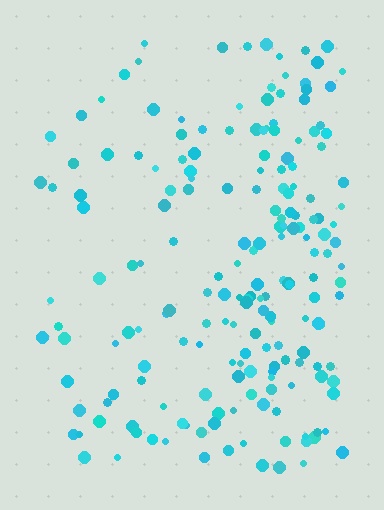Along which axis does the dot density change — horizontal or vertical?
Horizontal.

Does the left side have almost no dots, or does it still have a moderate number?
Still a moderate number, just noticeably fewer than the right.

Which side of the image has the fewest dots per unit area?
The left.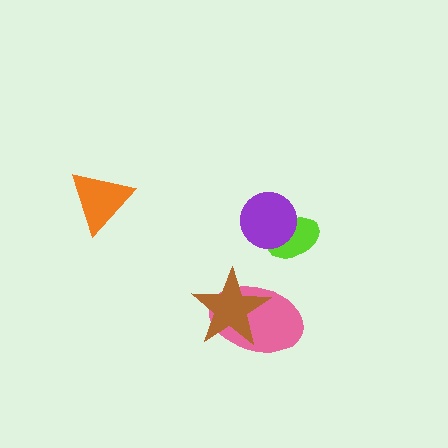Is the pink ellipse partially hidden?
Yes, it is partially covered by another shape.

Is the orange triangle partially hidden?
No, no other shape covers it.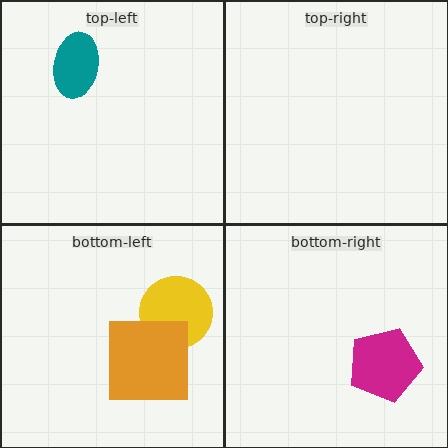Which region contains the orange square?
The bottom-left region.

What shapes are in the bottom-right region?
The magenta pentagon.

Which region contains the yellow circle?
The bottom-left region.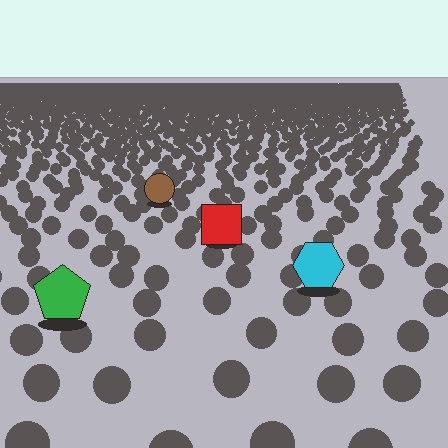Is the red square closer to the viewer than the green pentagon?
No. The green pentagon is closer — you can tell from the texture gradient: the ground texture is coarser near it.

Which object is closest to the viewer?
The green pentagon is closest. The texture marks near it are larger and more spread out.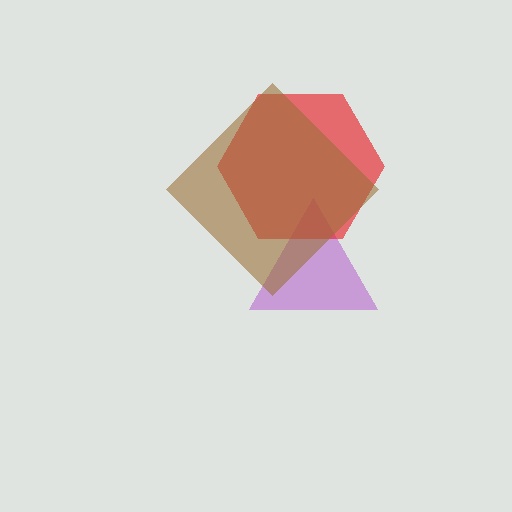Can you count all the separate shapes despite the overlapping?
Yes, there are 3 separate shapes.